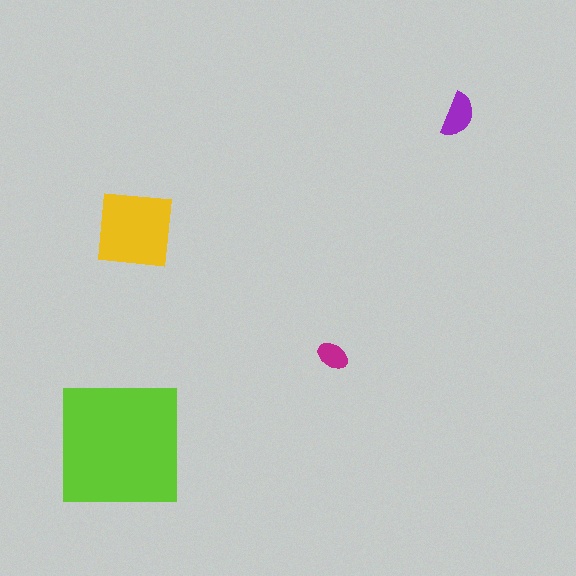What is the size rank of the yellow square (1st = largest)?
2nd.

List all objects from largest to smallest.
The lime square, the yellow square, the purple semicircle, the magenta ellipse.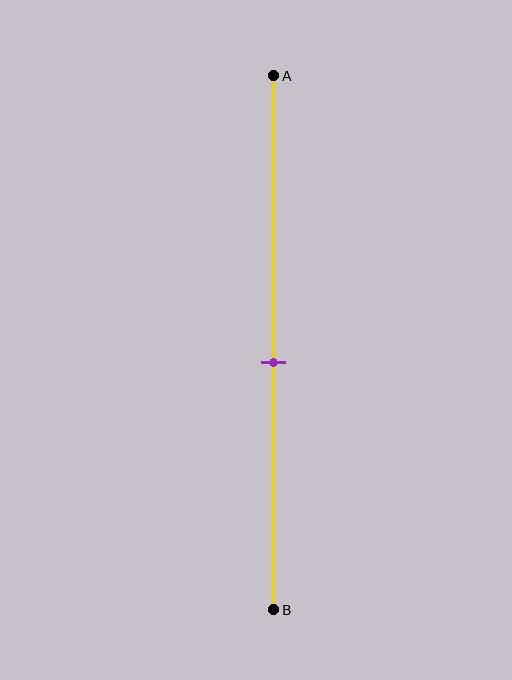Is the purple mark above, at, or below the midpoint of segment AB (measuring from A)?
The purple mark is below the midpoint of segment AB.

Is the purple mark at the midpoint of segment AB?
No, the mark is at about 55% from A, not at the 50% midpoint.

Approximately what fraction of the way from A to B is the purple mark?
The purple mark is approximately 55% of the way from A to B.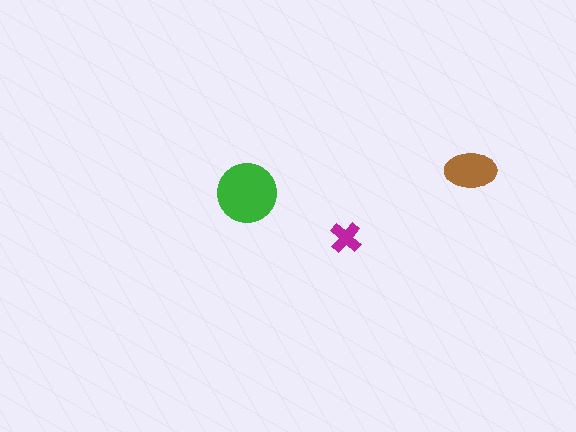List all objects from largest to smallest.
The green circle, the brown ellipse, the magenta cross.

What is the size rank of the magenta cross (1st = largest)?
3rd.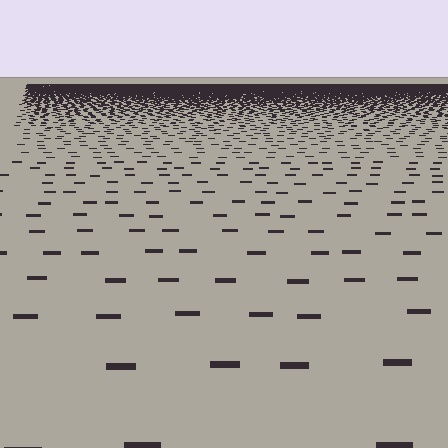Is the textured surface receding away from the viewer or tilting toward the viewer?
The surface is receding away from the viewer. Texture elements get smaller and denser toward the top.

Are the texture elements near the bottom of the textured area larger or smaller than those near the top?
Larger. Near the bottom, elements are closer to the viewer and appear at a bigger on-screen size.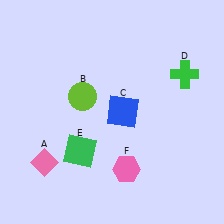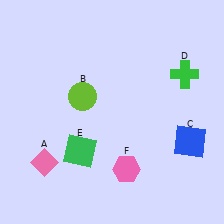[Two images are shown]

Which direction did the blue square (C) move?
The blue square (C) moved right.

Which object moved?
The blue square (C) moved right.